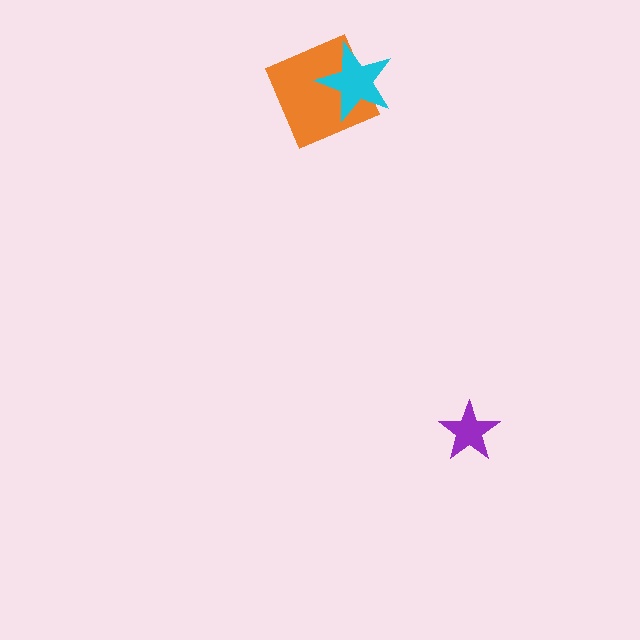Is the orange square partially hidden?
Yes, it is partially covered by another shape.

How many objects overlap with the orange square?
1 object overlaps with the orange square.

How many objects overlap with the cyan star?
1 object overlaps with the cyan star.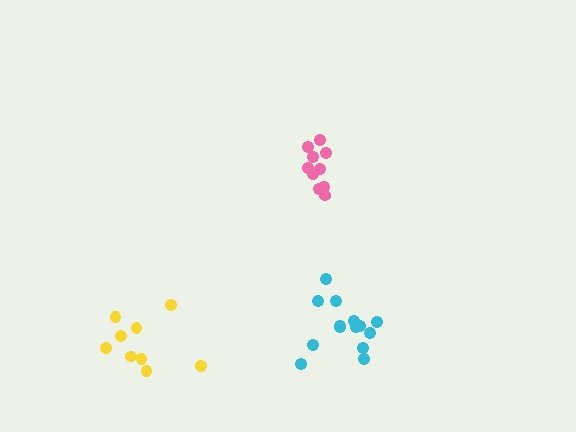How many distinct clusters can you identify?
There are 3 distinct clusters.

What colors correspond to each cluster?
The clusters are colored: pink, yellow, cyan.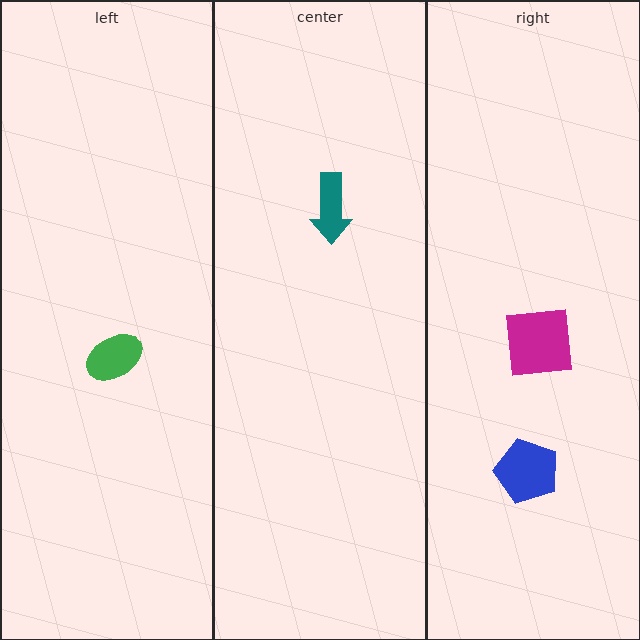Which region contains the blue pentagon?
The right region.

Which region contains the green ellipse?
The left region.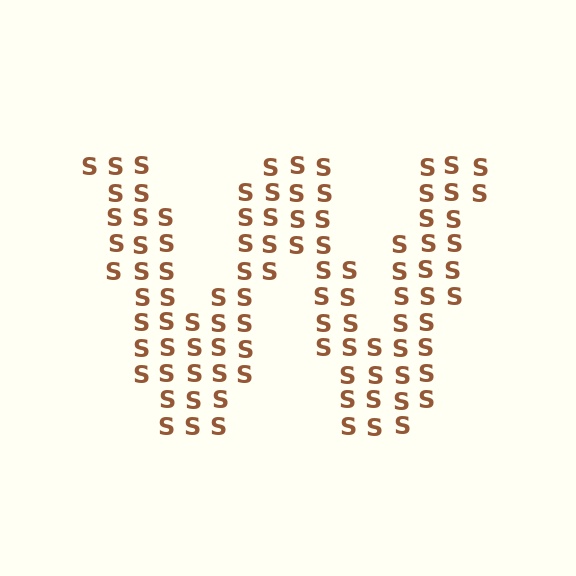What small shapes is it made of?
It is made of small letter S's.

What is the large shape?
The large shape is the letter W.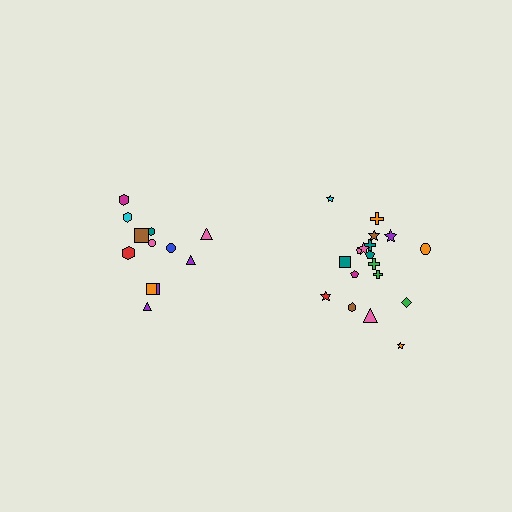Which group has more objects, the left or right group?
The right group.